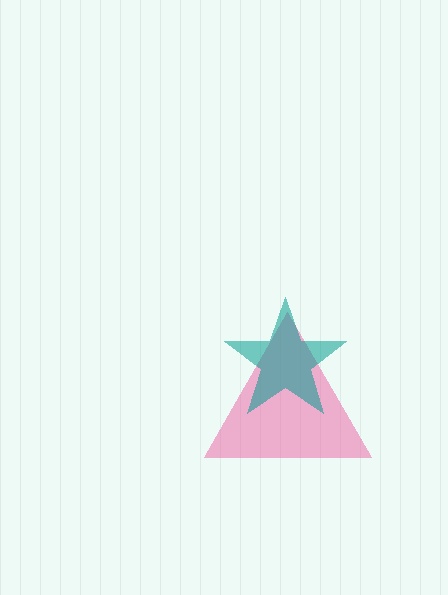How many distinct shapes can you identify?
There are 2 distinct shapes: a pink triangle, a teal star.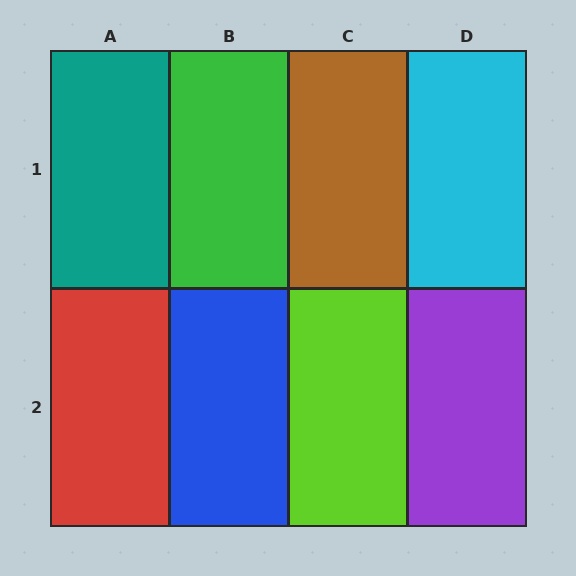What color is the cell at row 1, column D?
Cyan.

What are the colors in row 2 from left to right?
Red, blue, lime, purple.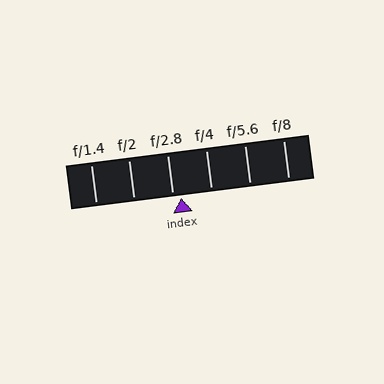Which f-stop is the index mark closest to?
The index mark is closest to f/2.8.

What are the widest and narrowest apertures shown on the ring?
The widest aperture shown is f/1.4 and the narrowest is f/8.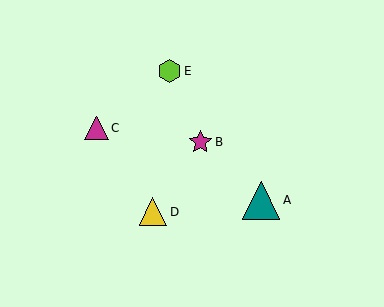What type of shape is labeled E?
Shape E is a lime hexagon.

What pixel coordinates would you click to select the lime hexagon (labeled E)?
Click at (169, 71) to select the lime hexagon E.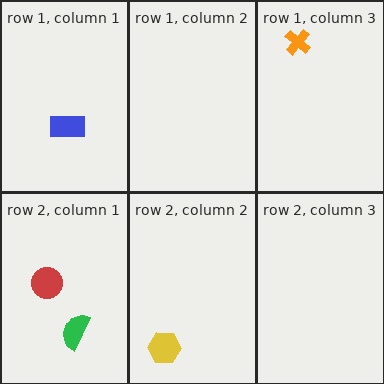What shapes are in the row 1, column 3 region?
The orange cross.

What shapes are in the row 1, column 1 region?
The blue rectangle.